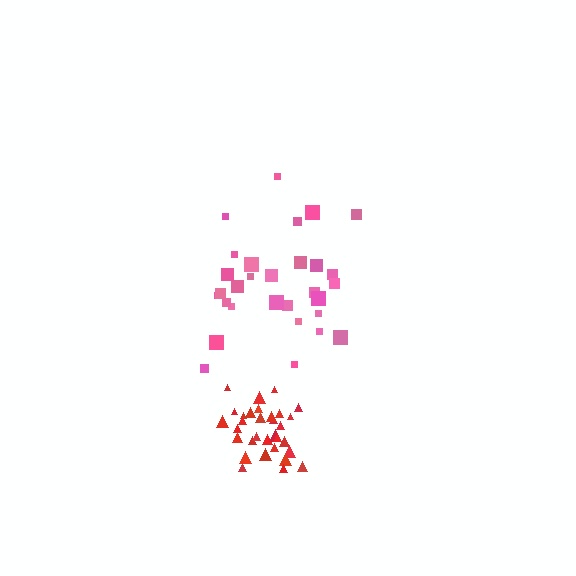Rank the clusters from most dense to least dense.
red, pink.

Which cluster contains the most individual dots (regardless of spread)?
Red (33).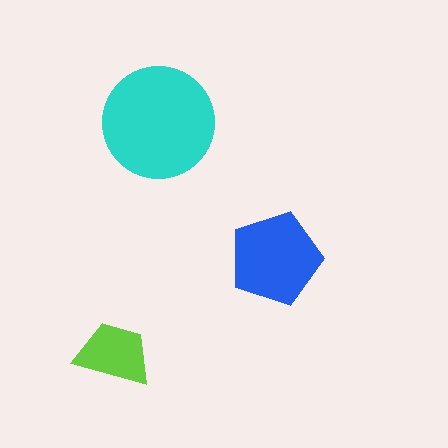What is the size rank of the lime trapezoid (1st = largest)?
3rd.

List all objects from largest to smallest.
The cyan circle, the blue pentagon, the lime trapezoid.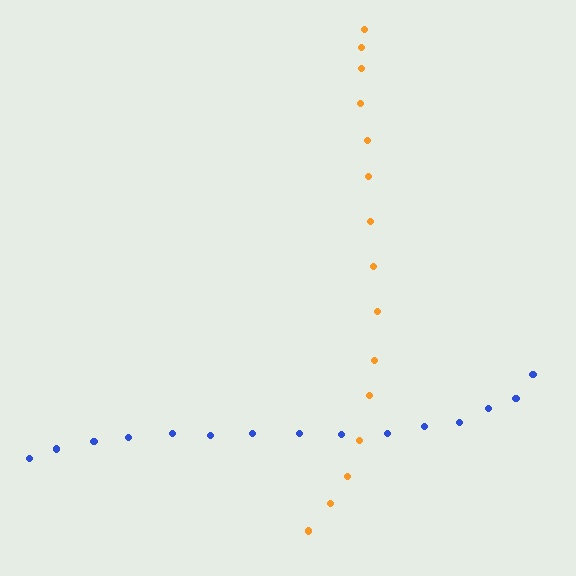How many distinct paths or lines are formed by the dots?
There are 2 distinct paths.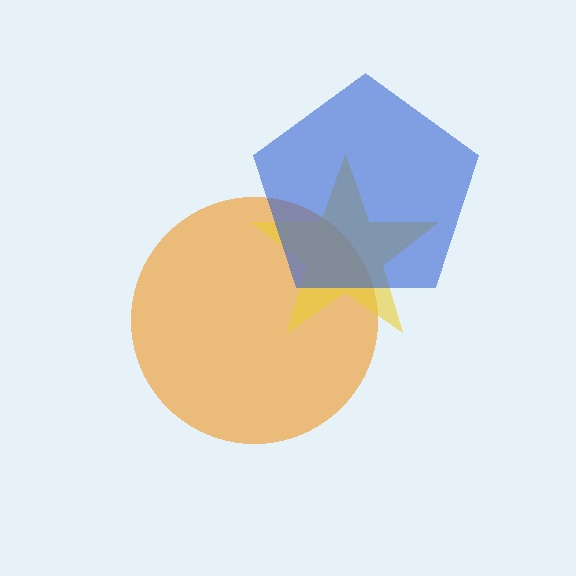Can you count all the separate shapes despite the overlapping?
Yes, there are 3 separate shapes.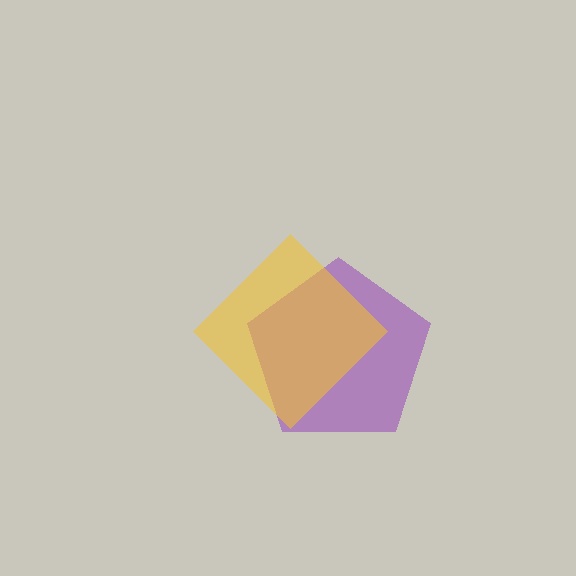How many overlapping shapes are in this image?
There are 2 overlapping shapes in the image.